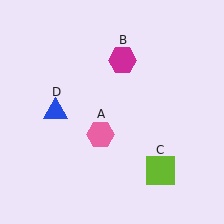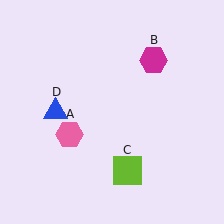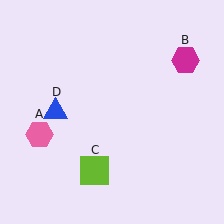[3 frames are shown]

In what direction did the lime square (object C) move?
The lime square (object C) moved left.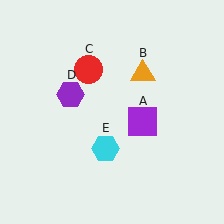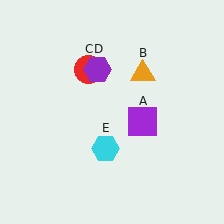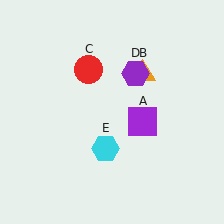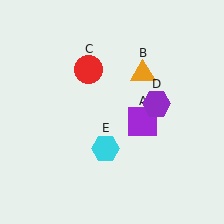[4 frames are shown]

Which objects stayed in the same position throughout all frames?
Purple square (object A) and orange triangle (object B) and red circle (object C) and cyan hexagon (object E) remained stationary.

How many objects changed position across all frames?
1 object changed position: purple hexagon (object D).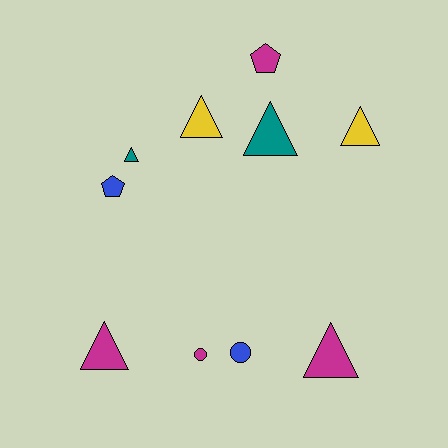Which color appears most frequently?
Magenta, with 4 objects.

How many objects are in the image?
There are 10 objects.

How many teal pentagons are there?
There are no teal pentagons.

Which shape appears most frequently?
Triangle, with 6 objects.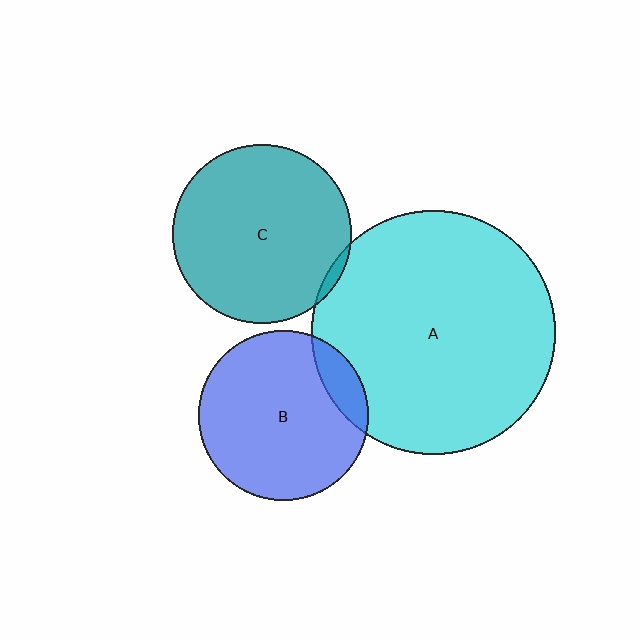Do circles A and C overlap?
Yes.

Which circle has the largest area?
Circle A (cyan).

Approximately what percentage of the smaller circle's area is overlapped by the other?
Approximately 5%.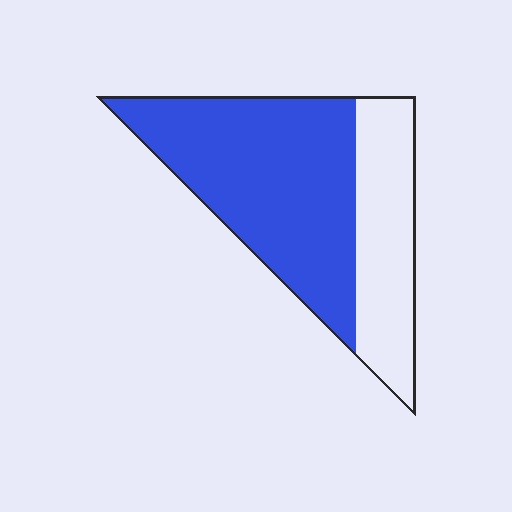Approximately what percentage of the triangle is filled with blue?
Approximately 65%.